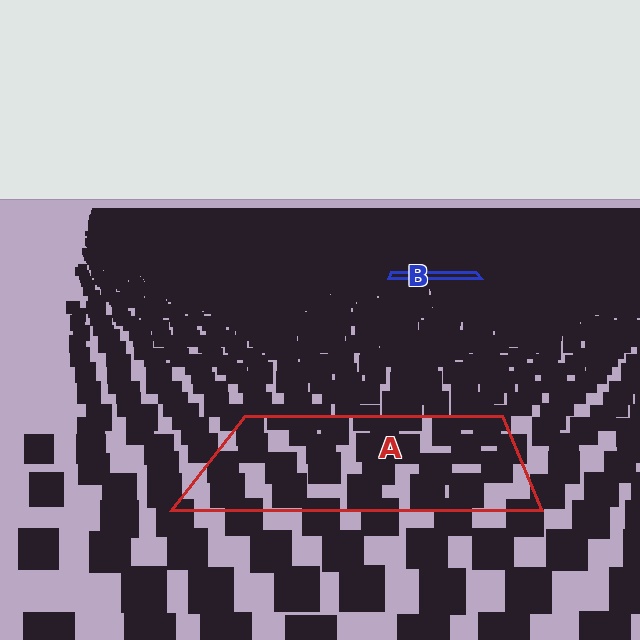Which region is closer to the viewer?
Region A is closer. The texture elements there are larger and more spread out.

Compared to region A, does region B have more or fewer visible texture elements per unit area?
Region B has more texture elements per unit area — they are packed more densely because it is farther away.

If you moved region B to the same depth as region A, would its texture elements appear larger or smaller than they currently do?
They would appear larger. At a closer depth, the same texture elements are projected at a bigger on-screen size.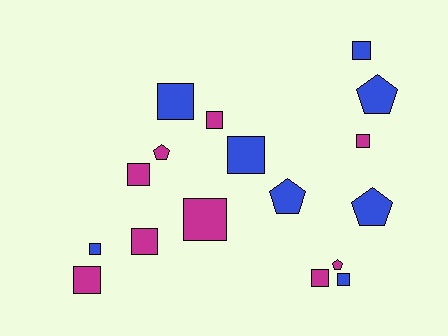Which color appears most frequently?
Magenta, with 9 objects.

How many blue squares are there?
There are 5 blue squares.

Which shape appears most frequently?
Square, with 12 objects.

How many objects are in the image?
There are 17 objects.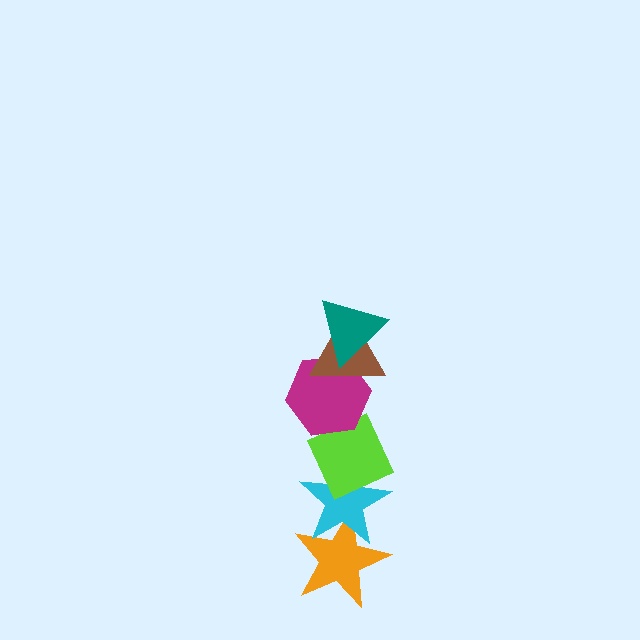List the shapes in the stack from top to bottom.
From top to bottom: the teal triangle, the brown triangle, the magenta hexagon, the lime diamond, the cyan star, the orange star.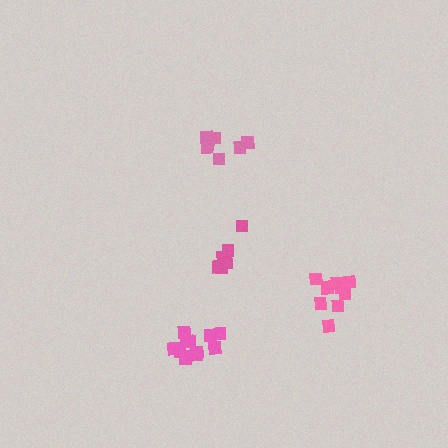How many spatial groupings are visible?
There are 4 spatial groupings.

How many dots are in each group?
Group 1: 9 dots, Group 2: 12 dots, Group 3: 7 dots, Group 4: 12 dots (40 total).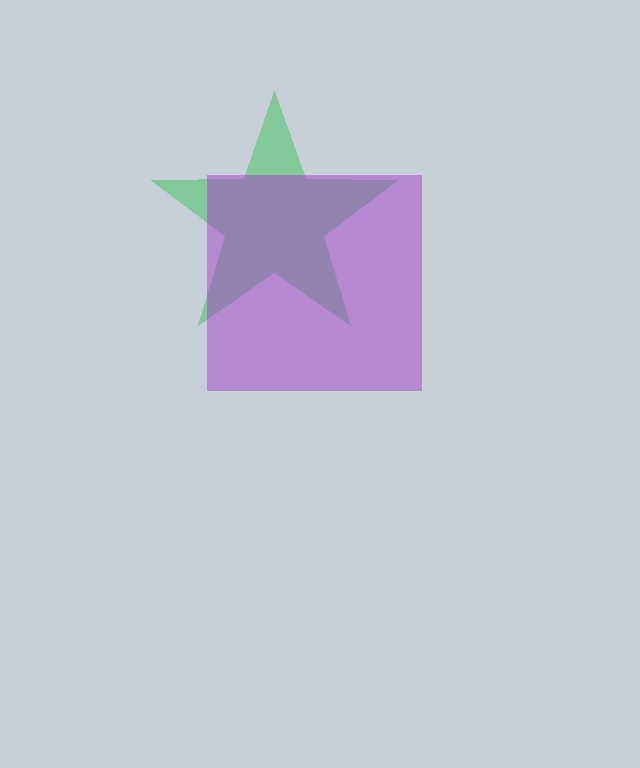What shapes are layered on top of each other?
The layered shapes are: a green star, a purple square.